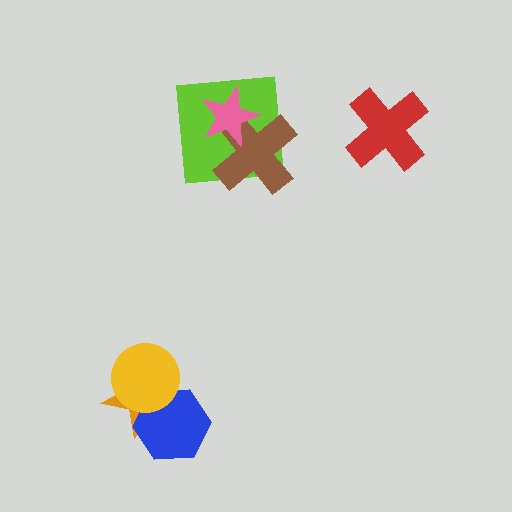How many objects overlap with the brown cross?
2 objects overlap with the brown cross.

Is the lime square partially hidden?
Yes, it is partially covered by another shape.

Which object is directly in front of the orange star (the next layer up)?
The blue hexagon is directly in front of the orange star.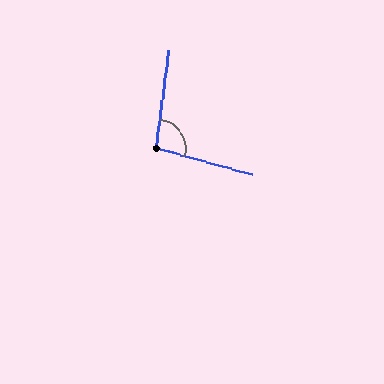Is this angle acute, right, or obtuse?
It is obtuse.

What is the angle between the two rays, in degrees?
Approximately 98 degrees.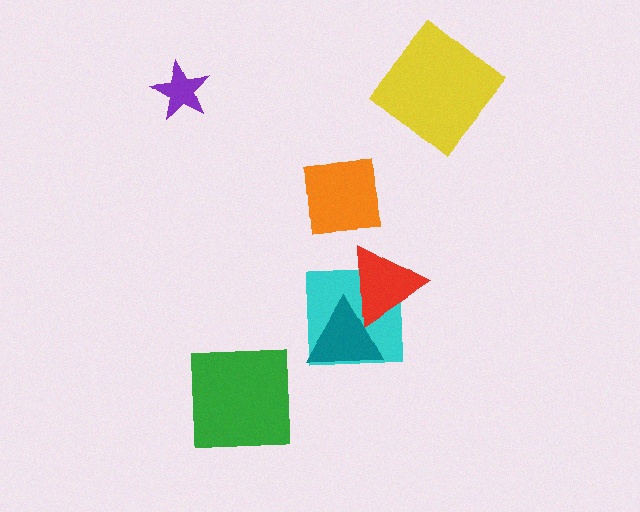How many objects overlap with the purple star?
0 objects overlap with the purple star.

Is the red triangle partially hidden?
Yes, it is partially covered by another shape.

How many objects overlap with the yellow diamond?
0 objects overlap with the yellow diamond.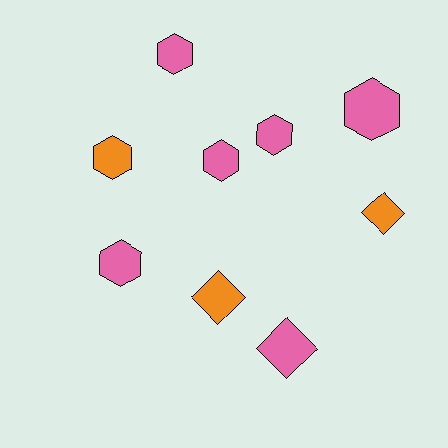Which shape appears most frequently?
Hexagon, with 6 objects.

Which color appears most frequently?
Pink, with 6 objects.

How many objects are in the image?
There are 9 objects.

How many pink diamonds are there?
There is 1 pink diamond.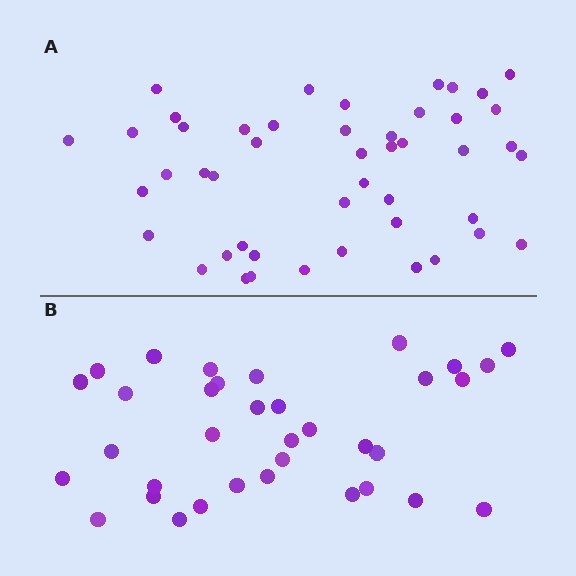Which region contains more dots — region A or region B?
Region A (the top region) has more dots.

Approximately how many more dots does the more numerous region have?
Region A has roughly 12 or so more dots than region B.